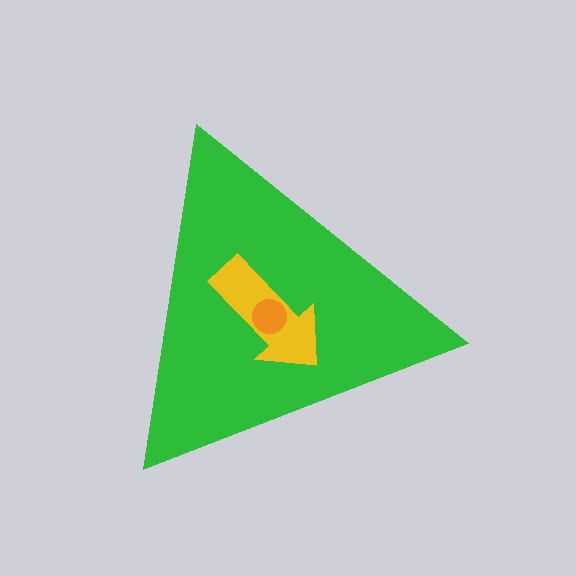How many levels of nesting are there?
3.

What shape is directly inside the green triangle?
The yellow arrow.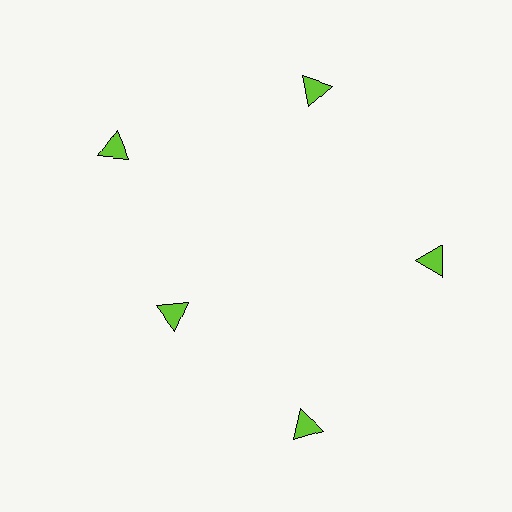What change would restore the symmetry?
The symmetry would be restored by moving it outward, back onto the ring so that all 5 triangles sit at equal angles and equal distance from the center.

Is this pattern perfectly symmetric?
No. The 5 lime triangles are arranged in a ring, but one element near the 8 o'clock position is pulled inward toward the center, breaking the 5-fold rotational symmetry.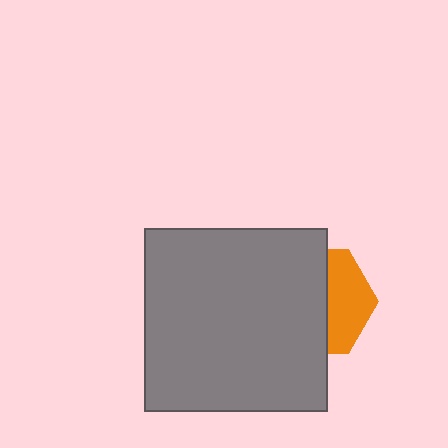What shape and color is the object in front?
The object in front is a gray square.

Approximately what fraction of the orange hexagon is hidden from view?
Roughly 60% of the orange hexagon is hidden behind the gray square.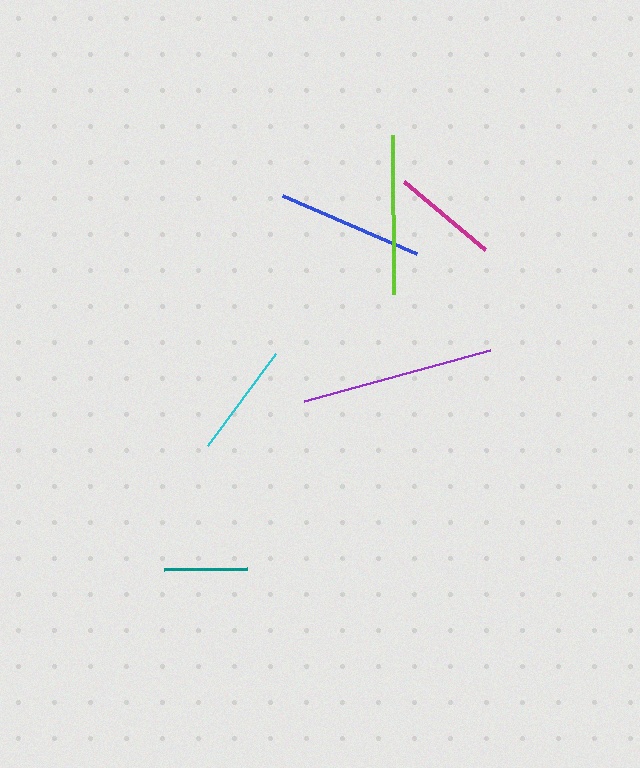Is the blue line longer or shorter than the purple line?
The purple line is longer than the blue line.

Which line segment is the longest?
The purple line is the longest at approximately 193 pixels.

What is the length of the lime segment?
The lime segment is approximately 159 pixels long.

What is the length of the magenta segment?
The magenta segment is approximately 106 pixels long.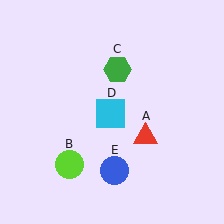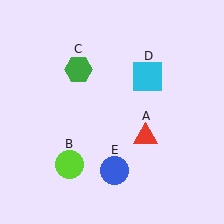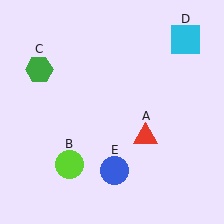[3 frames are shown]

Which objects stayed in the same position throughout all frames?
Red triangle (object A) and lime circle (object B) and blue circle (object E) remained stationary.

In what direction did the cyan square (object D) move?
The cyan square (object D) moved up and to the right.